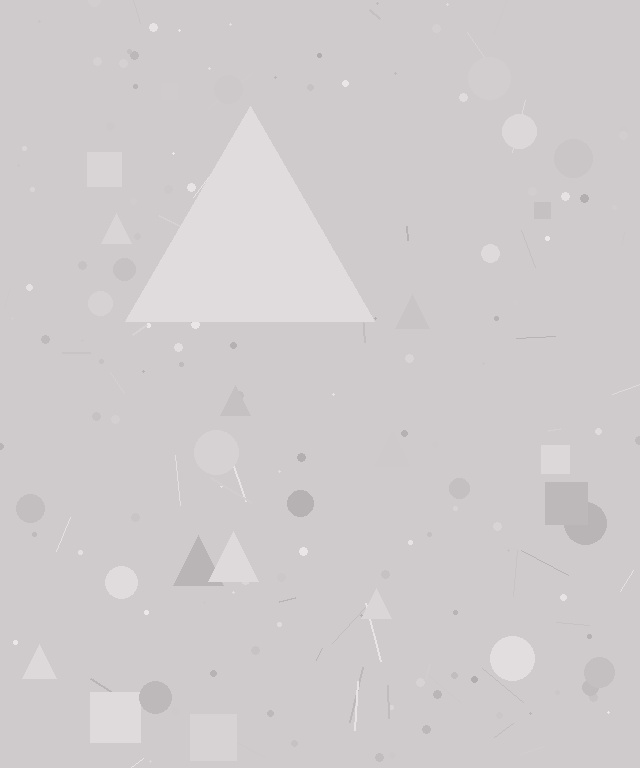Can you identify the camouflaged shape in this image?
The camouflaged shape is a triangle.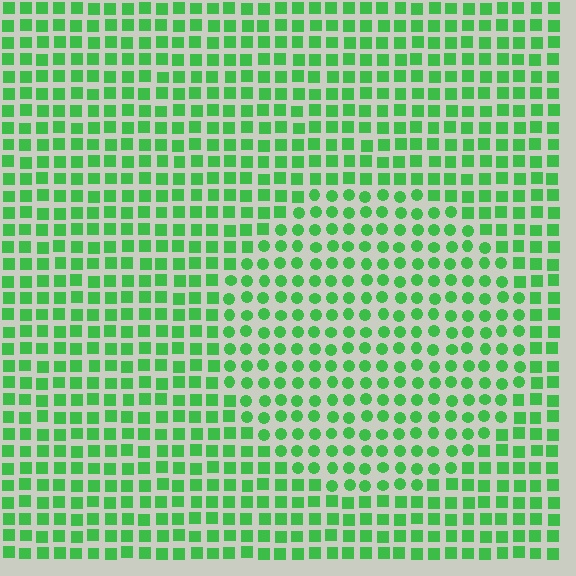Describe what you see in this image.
The image is filled with small green elements arranged in a uniform grid. A circle-shaped region contains circles, while the surrounding area contains squares. The boundary is defined purely by the change in element shape.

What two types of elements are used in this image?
The image uses circles inside the circle region and squares outside it.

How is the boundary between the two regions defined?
The boundary is defined by a change in element shape: circles inside vs. squares outside. All elements share the same color and spacing.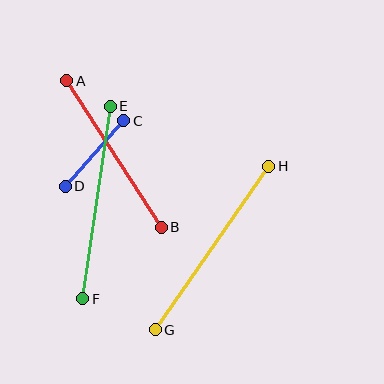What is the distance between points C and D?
The distance is approximately 88 pixels.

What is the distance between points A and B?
The distance is approximately 174 pixels.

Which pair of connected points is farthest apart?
Points G and H are farthest apart.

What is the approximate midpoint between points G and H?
The midpoint is at approximately (212, 248) pixels.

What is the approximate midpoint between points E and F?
The midpoint is at approximately (97, 202) pixels.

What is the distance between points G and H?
The distance is approximately 199 pixels.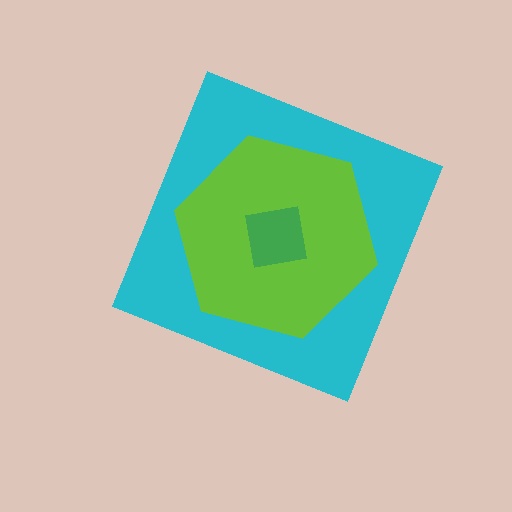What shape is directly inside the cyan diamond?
The lime hexagon.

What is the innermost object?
The green square.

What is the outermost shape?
The cyan diamond.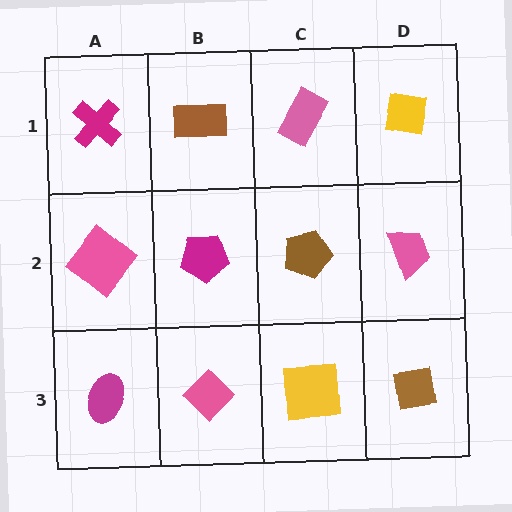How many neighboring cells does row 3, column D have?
2.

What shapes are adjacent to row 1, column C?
A brown pentagon (row 2, column C), a brown rectangle (row 1, column B), a yellow square (row 1, column D).